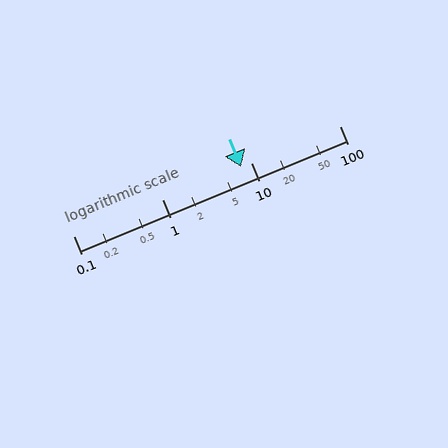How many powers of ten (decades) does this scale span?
The scale spans 3 decades, from 0.1 to 100.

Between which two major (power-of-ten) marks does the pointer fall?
The pointer is between 1 and 10.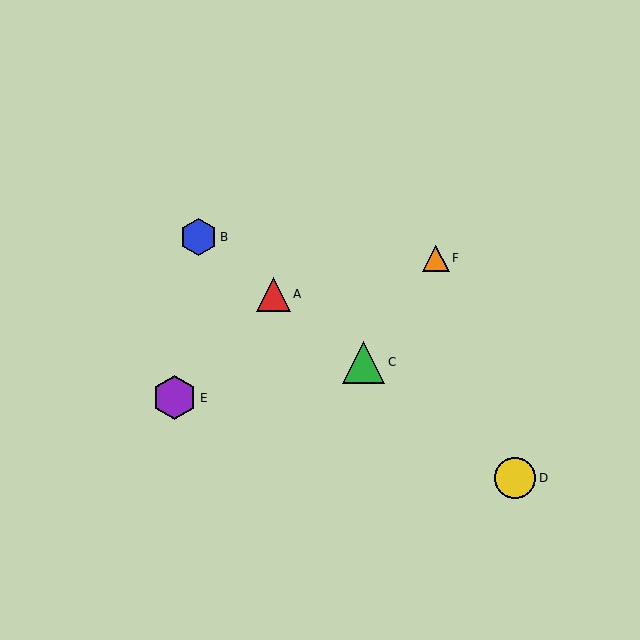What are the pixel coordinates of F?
Object F is at (436, 259).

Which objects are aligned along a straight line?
Objects A, B, C, D are aligned along a straight line.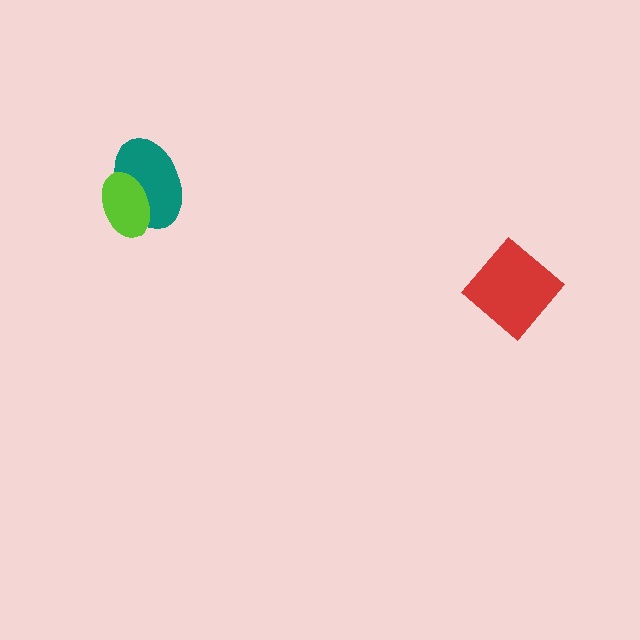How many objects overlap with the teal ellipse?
1 object overlaps with the teal ellipse.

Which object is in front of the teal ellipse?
The lime ellipse is in front of the teal ellipse.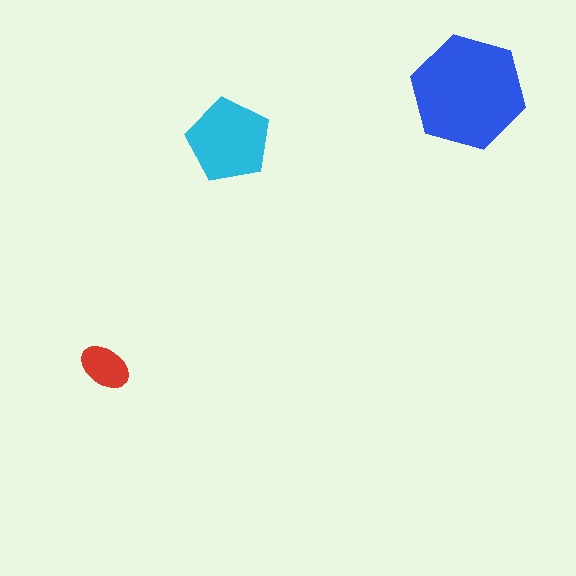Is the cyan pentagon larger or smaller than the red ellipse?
Larger.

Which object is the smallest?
The red ellipse.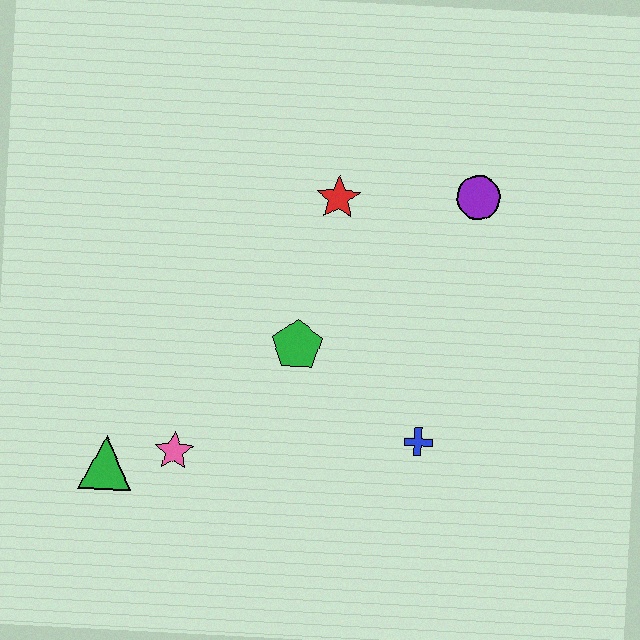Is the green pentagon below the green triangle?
No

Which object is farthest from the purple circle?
The green triangle is farthest from the purple circle.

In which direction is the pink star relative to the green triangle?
The pink star is to the right of the green triangle.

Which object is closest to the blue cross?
The green pentagon is closest to the blue cross.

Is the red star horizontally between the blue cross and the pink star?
Yes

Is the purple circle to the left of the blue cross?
No